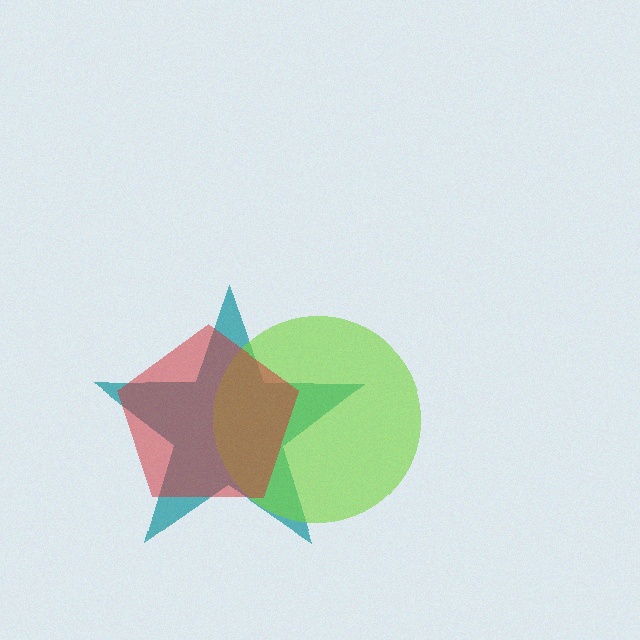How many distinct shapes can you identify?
There are 3 distinct shapes: a teal star, a lime circle, a red pentagon.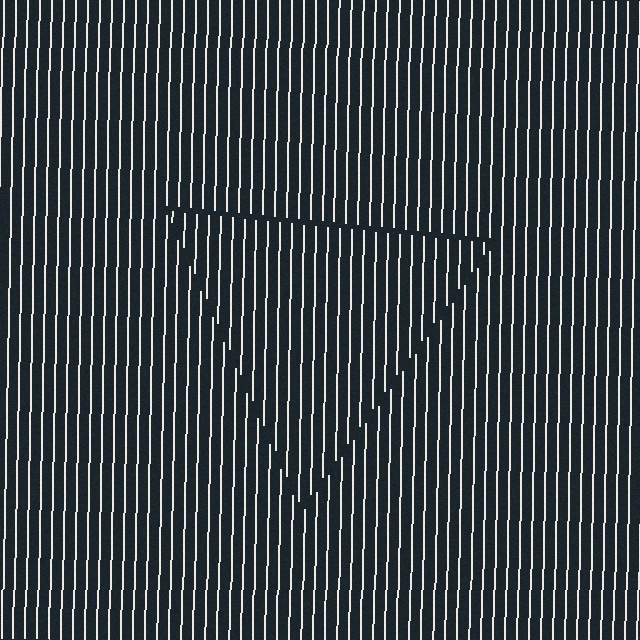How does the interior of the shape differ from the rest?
The interior of the shape contains the same grating, shifted by half a period — the contour is defined by the phase discontinuity where line-ends from the inner and outer gratings abut.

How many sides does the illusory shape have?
3 sides — the line-ends trace a triangle.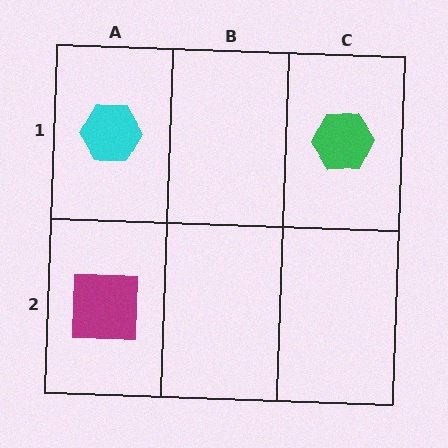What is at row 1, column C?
A green hexagon.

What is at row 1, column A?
A cyan hexagon.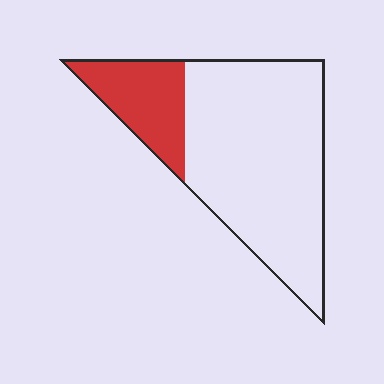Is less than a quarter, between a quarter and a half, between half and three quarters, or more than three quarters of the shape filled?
Less than a quarter.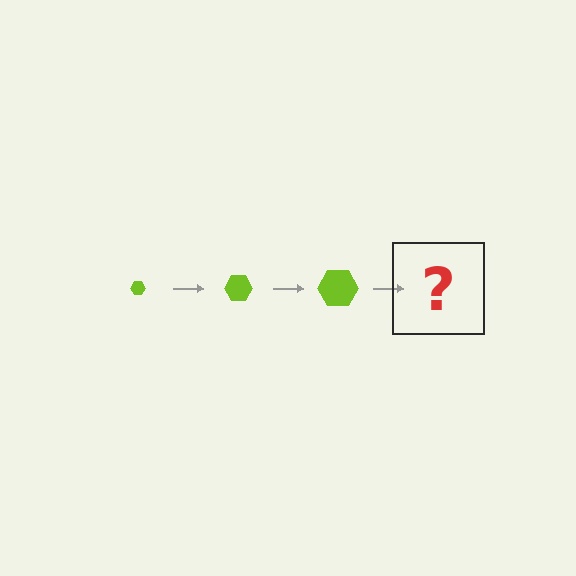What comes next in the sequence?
The next element should be a lime hexagon, larger than the previous one.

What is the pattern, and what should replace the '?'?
The pattern is that the hexagon gets progressively larger each step. The '?' should be a lime hexagon, larger than the previous one.